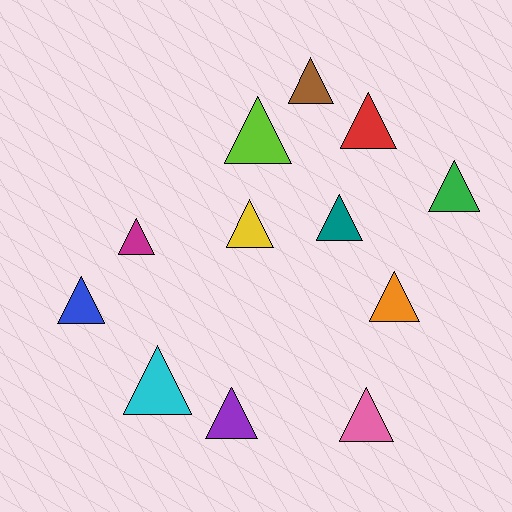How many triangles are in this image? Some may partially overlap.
There are 12 triangles.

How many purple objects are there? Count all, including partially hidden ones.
There is 1 purple object.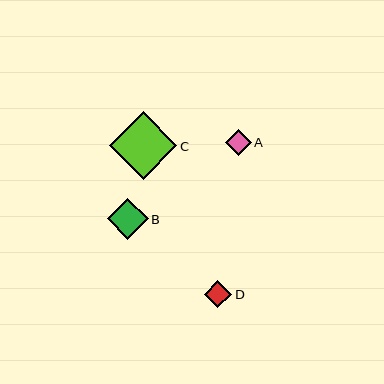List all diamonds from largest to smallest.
From largest to smallest: C, B, D, A.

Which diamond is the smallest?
Diamond A is the smallest with a size of approximately 26 pixels.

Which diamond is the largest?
Diamond C is the largest with a size of approximately 67 pixels.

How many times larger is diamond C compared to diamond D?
Diamond C is approximately 2.5 times the size of diamond D.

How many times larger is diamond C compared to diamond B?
Diamond C is approximately 1.7 times the size of diamond B.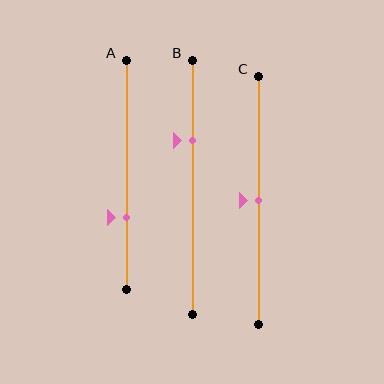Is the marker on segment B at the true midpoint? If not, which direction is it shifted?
No, the marker on segment B is shifted upward by about 19% of the segment length.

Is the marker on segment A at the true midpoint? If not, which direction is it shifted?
No, the marker on segment A is shifted downward by about 19% of the segment length.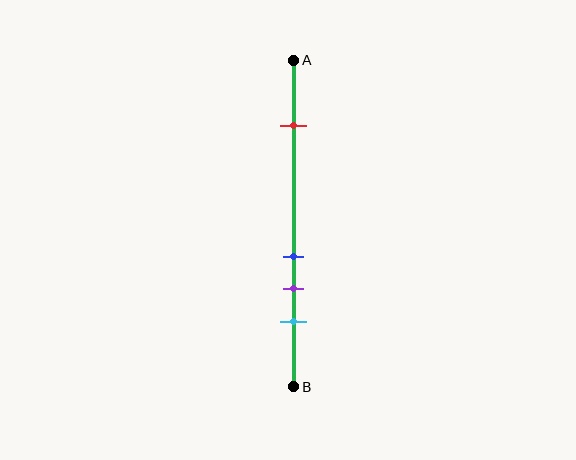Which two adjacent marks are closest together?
The blue and purple marks are the closest adjacent pair.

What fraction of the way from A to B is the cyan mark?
The cyan mark is approximately 80% (0.8) of the way from A to B.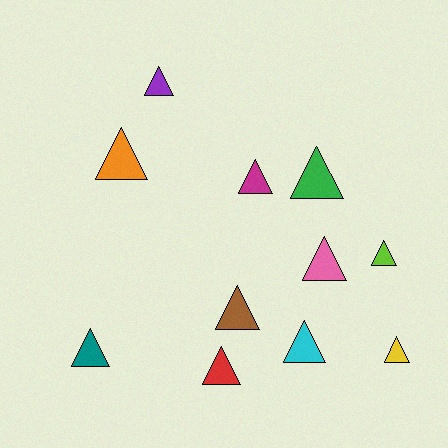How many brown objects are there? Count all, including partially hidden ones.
There is 1 brown object.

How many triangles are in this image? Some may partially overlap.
There are 11 triangles.